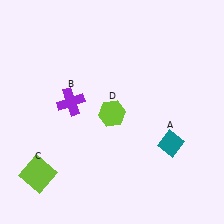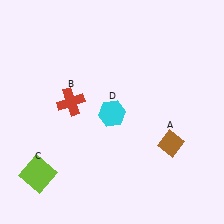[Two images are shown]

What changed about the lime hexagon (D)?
In Image 1, D is lime. In Image 2, it changed to cyan.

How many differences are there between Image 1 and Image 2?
There are 3 differences between the two images.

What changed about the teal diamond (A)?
In Image 1, A is teal. In Image 2, it changed to brown.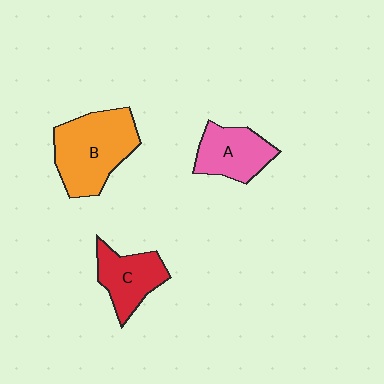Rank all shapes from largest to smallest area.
From largest to smallest: B (orange), A (pink), C (red).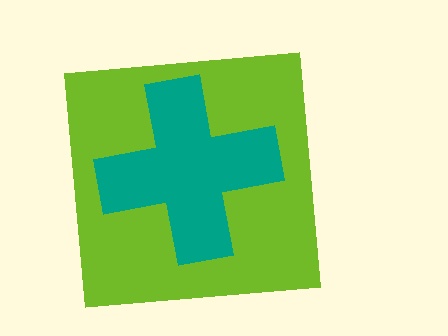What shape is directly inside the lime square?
The teal cross.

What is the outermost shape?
The lime square.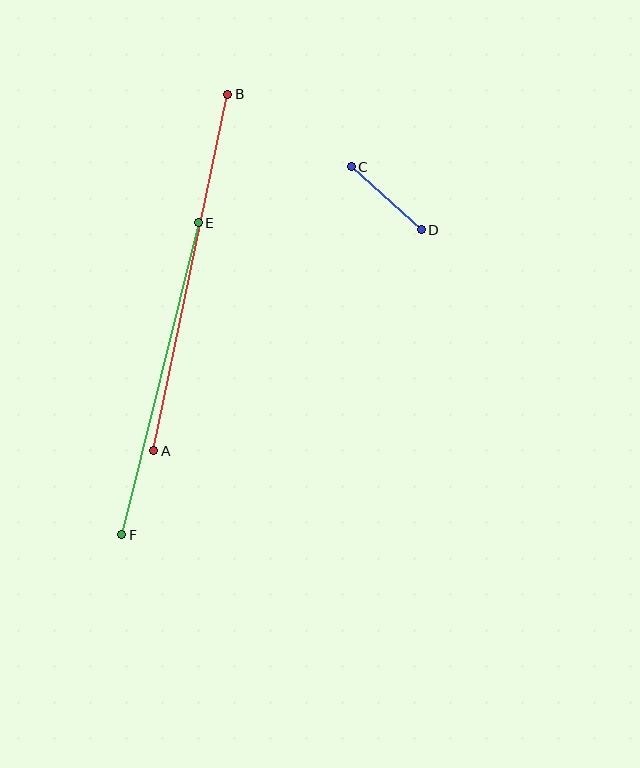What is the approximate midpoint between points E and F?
The midpoint is at approximately (160, 379) pixels.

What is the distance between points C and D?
The distance is approximately 94 pixels.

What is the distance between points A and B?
The distance is approximately 364 pixels.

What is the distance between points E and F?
The distance is approximately 321 pixels.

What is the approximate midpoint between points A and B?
The midpoint is at approximately (191, 273) pixels.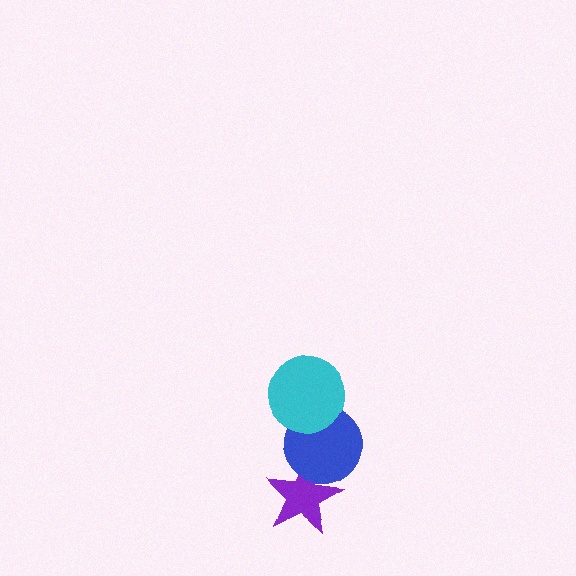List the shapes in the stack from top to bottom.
From top to bottom: the cyan circle, the blue circle, the purple star.